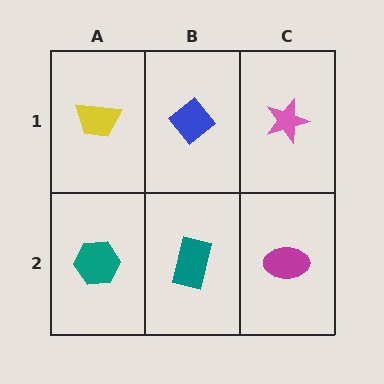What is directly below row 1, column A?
A teal hexagon.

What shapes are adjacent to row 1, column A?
A teal hexagon (row 2, column A), a blue diamond (row 1, column B).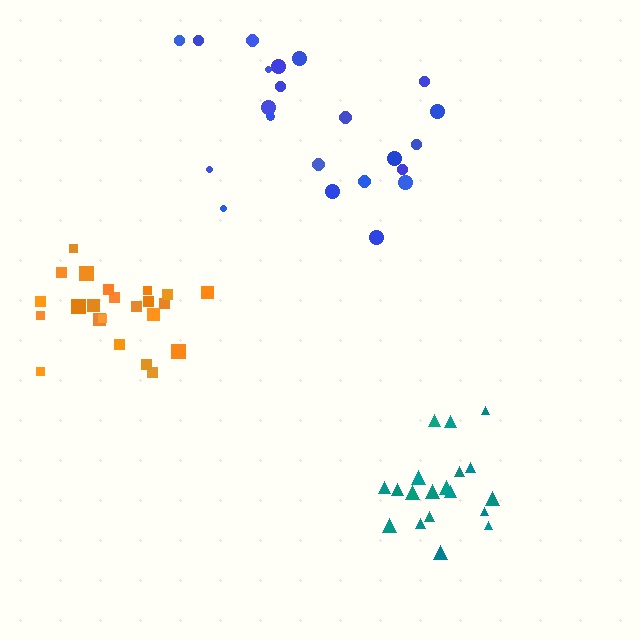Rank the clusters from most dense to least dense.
teal, orange, blue.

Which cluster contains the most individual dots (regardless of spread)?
Orange (23).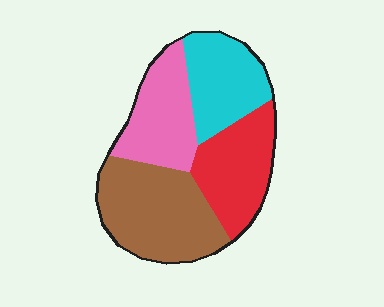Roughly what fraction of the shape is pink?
Pink takes up about one fifth (1/5) of the shape.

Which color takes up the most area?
Brown, at roughly 35%.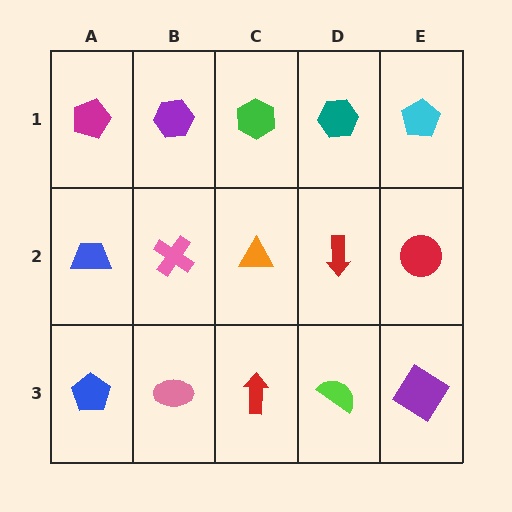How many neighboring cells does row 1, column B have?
3.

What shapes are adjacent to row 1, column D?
A red arrow (row 2, column D), a green hexagon (row 1, column C), a cyan pentagon (row 1, column E).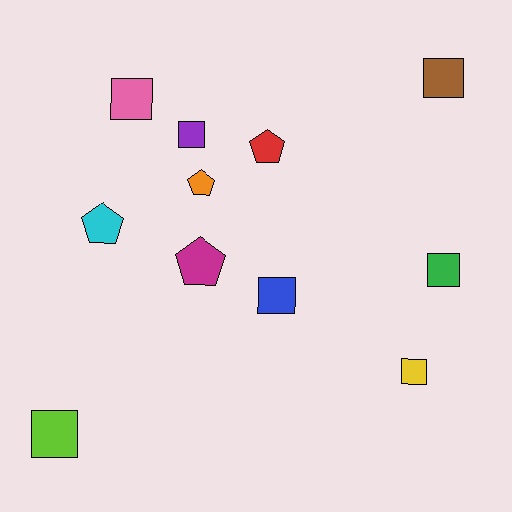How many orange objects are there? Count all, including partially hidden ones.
There is 1 orange object.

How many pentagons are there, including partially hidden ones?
There are 4 pentagons.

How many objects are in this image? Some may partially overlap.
There are 11 objects.